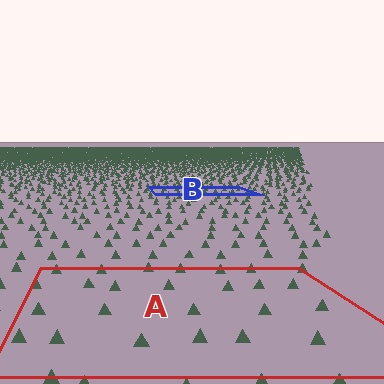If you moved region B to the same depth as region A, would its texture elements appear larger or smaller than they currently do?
They would appear larger. At a closer depth, the same texture elements are projected at a bigger on-screen size.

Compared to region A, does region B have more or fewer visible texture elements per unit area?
Region B has more texture elements per unit area — they are packed more densely because it is farther away.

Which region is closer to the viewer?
Region A is closer. The texture elements there are larger and more spread out.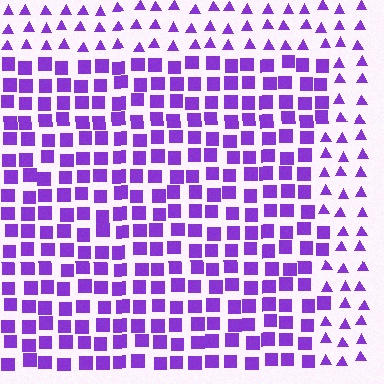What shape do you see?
I see a rectangle.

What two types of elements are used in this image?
The image uses squares inside the rectangle region and triangles outside it.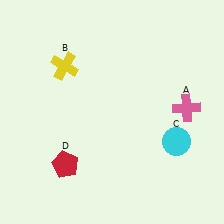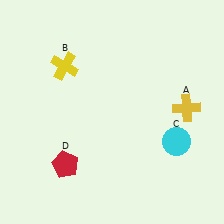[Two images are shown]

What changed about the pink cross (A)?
In Image 1, A is pink. In Image 2, it changed to yellow.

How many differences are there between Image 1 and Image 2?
There is 1 difference between the two images.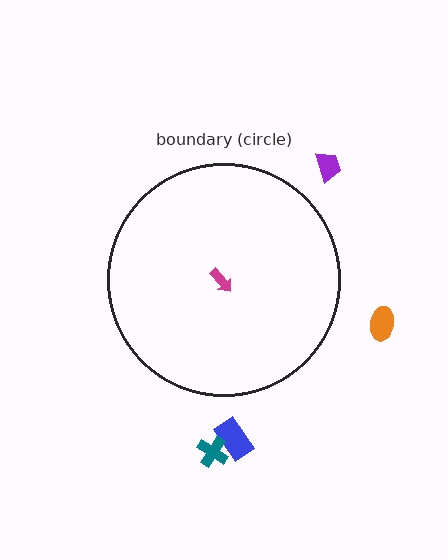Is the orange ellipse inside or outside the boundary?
Outside.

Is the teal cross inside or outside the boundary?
Outside.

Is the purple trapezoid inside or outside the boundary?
Outside.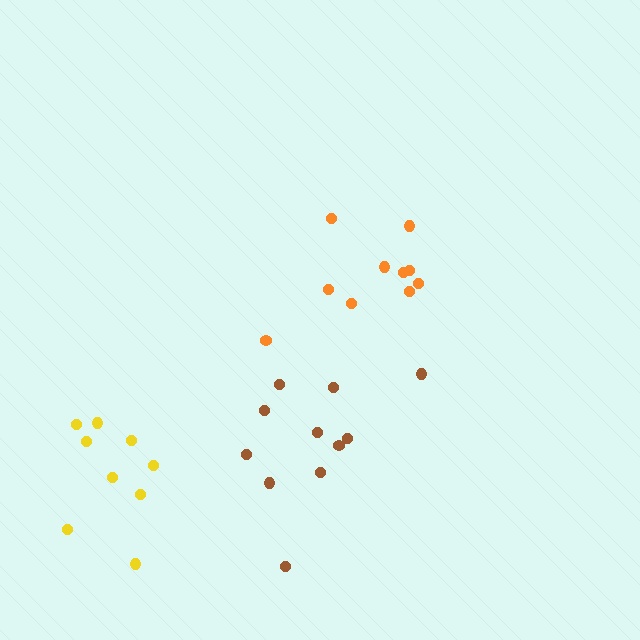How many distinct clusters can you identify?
There are 3 distinct clusters.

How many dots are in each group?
Group 1: 10 dots, Group 2: 11 dots, Group 3: 9 dots (30 total).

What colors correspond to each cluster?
The clusters are colored: orange, brown, yellow.